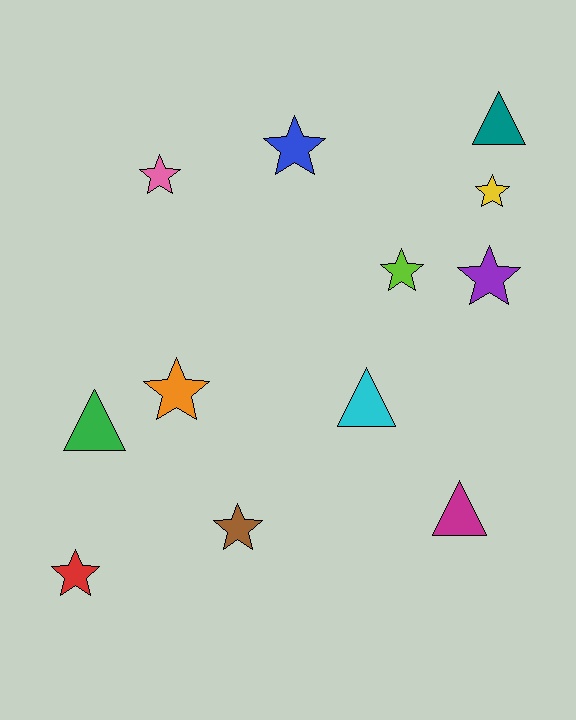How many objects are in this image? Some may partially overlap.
There are 12 objects.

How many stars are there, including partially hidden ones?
There are 8 stars.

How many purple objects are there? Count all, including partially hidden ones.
There is 1 purple object.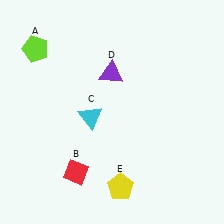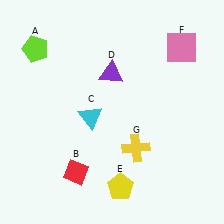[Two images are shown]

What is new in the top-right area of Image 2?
A pink square (F) was added in the top-right area of Image 2.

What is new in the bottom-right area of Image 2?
A yellow cross (G) was added in the bottom-right area of Image 2.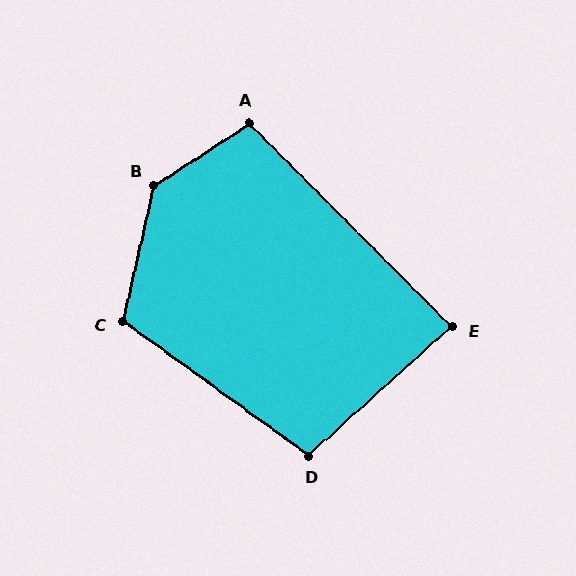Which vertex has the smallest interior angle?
E, at approximately 87 degrees.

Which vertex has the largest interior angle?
B, at approximately 136 degrees.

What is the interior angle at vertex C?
Approximately 113 degrees (obtuse).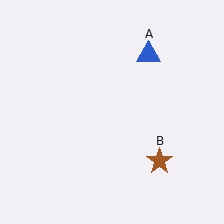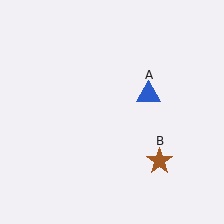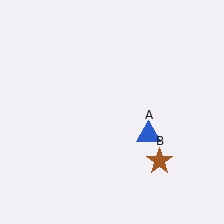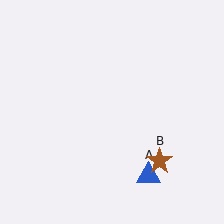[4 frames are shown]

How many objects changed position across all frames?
1 object changed position: blue triangle (object A).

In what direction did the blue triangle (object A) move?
The blue triangle (object A) moved down.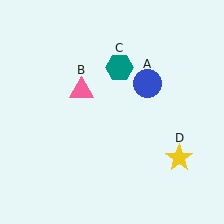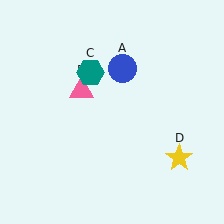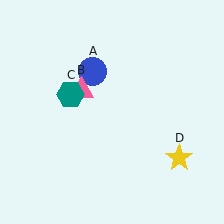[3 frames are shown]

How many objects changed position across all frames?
2 objects changed position: blue circle (object A), teal hexagon (object C).